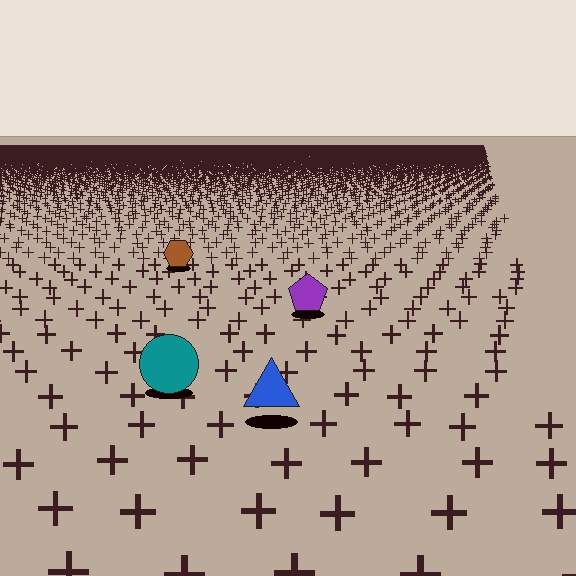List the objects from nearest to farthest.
From nearest to farthest: the blue triangle, the teal circle, the purple pentagon, the brown hexagon.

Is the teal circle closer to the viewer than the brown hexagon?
Yes. The teal circle is closer — you can tell from the texture gradient: the ground texture is coarser near it.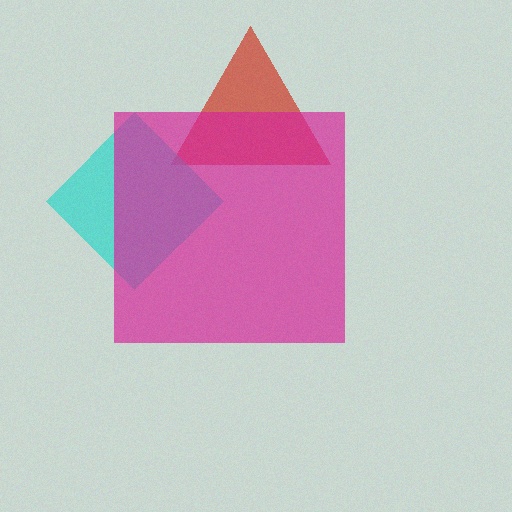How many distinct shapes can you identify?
There are 3 distinct shapes: a red triangle, a cyan diamond, a magenta square.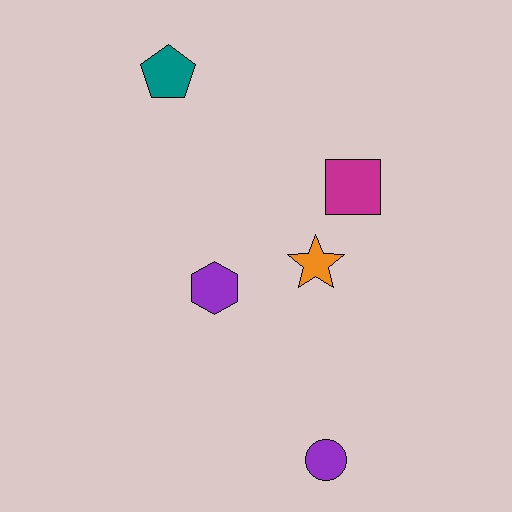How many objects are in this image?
There are 5 objects.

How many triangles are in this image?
There are no triangles.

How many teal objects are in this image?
There is 1 teal object.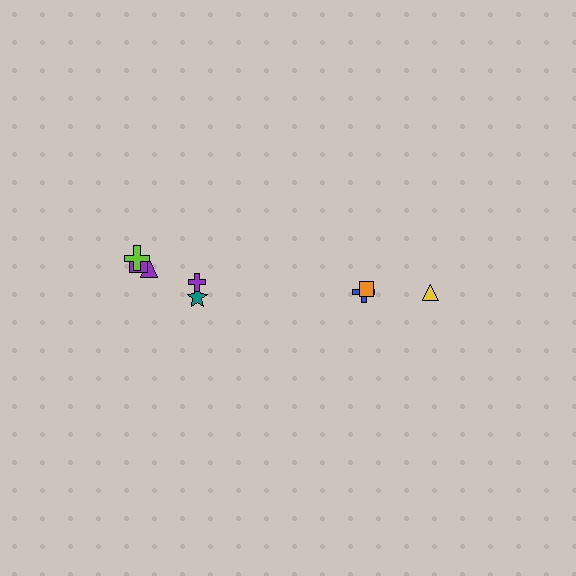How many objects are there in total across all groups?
There are 8 objects.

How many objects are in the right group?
There are 3 objects.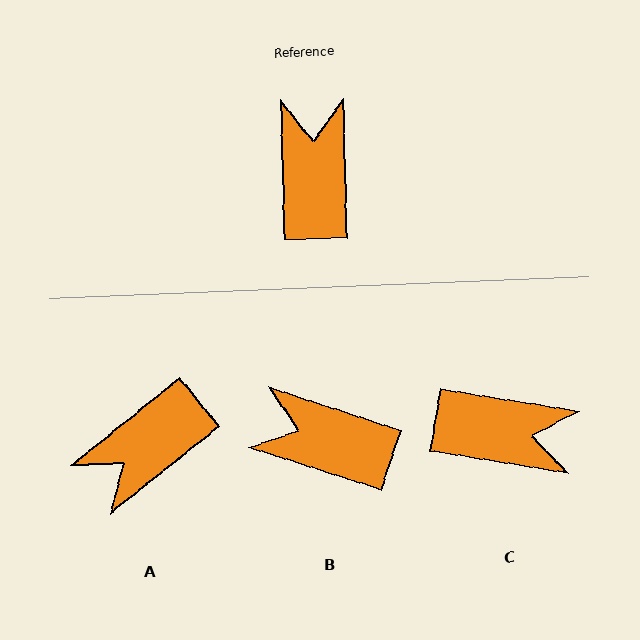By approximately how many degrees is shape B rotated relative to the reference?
Approximately 70 degrees counter-clockwise.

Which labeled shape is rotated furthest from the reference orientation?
A, about 127 degrees away.